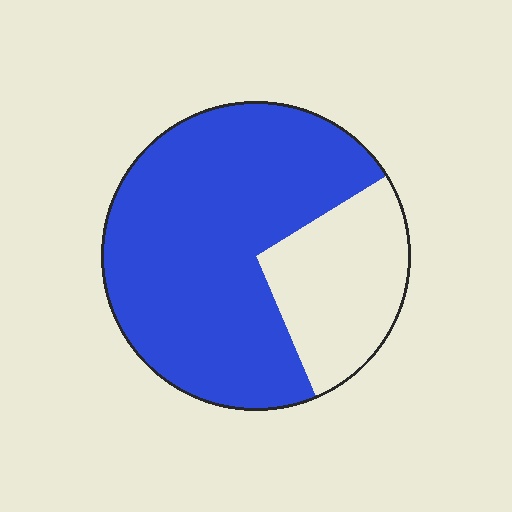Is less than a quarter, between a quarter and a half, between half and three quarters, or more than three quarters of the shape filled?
Between half and three quarters.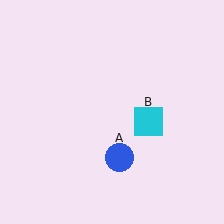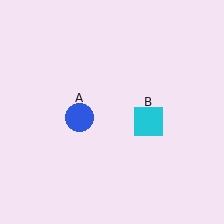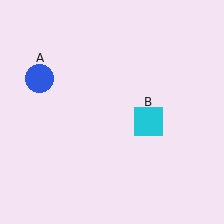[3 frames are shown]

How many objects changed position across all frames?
1 object changed position: blue circle (object A).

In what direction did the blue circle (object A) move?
The blue circle (object A) moved up and to the left.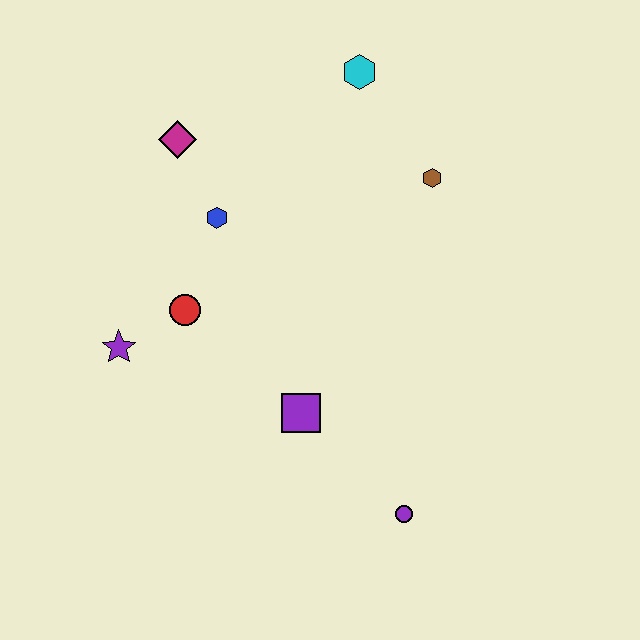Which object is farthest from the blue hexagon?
The purple circle is farthest from the blue hexagon.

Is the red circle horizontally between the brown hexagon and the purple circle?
No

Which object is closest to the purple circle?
The purple square is closest to the purple circle.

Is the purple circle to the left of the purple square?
No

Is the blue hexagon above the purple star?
Yes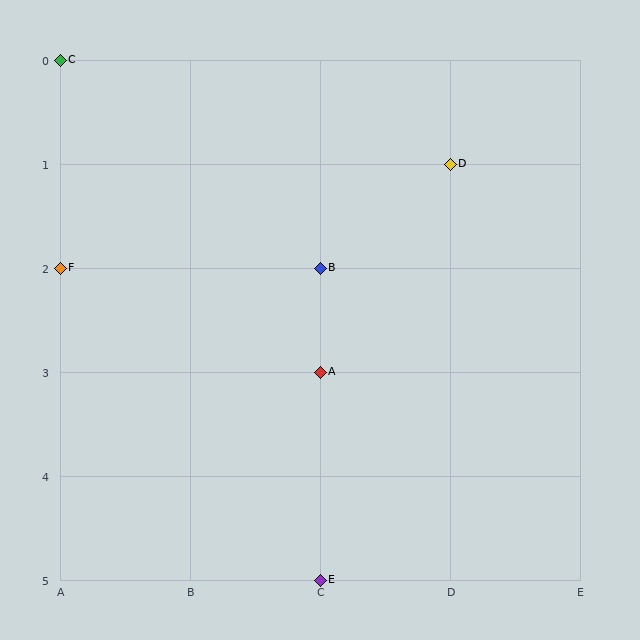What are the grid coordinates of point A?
Point A is at grid coordinates (C, 3).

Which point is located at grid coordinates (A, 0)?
Point C is at (A, 0).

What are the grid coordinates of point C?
Point C is at grid coordinates (A, 0).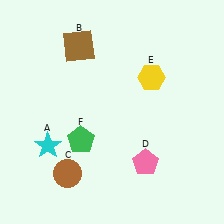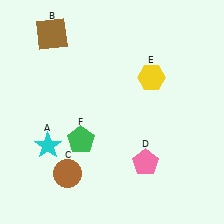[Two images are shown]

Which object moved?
The brown square (B) moved left.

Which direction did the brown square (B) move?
The brown square (B) moved left.